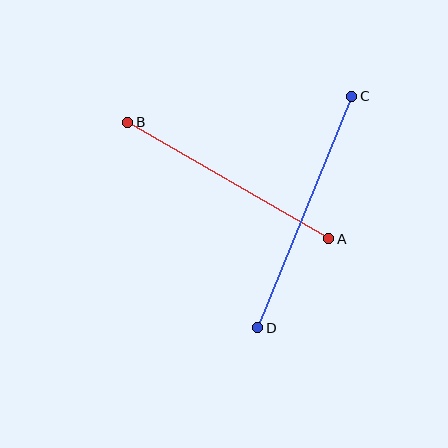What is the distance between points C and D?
The distance is approximately 250 pixels.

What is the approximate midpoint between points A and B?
The midpoint is at approximately (228, 180) pixels.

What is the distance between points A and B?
The distance is approximately 232 pixels.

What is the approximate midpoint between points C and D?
The midpoint is at approximately (305, 212) pixels.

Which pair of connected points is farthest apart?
Points C and D are farthest apart.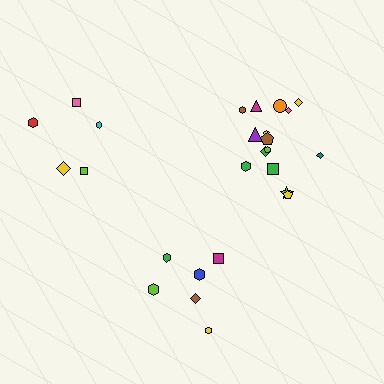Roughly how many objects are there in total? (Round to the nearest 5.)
Roughly 25 objects in total.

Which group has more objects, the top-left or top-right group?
The top-right group.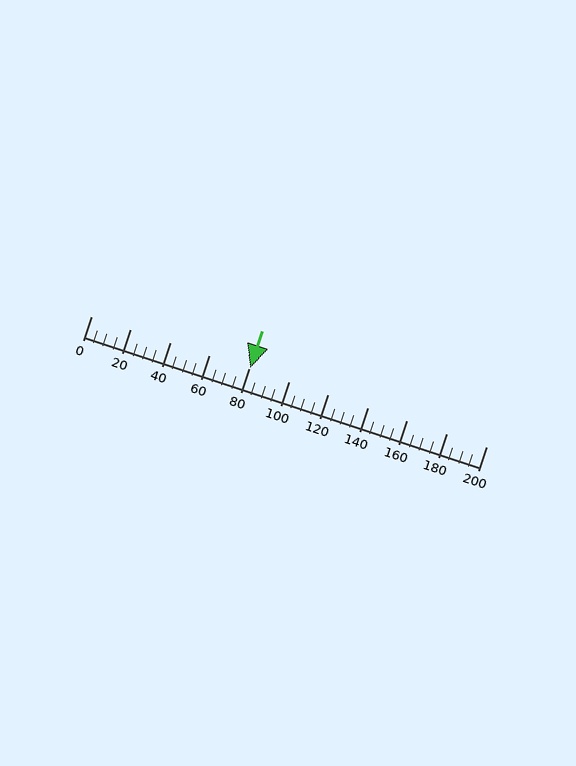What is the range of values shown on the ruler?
The ruler shows values from 0 to 200.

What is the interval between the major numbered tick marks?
The major tick marks are spaced 20 units apart.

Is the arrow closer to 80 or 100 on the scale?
The arrow is closer to 80.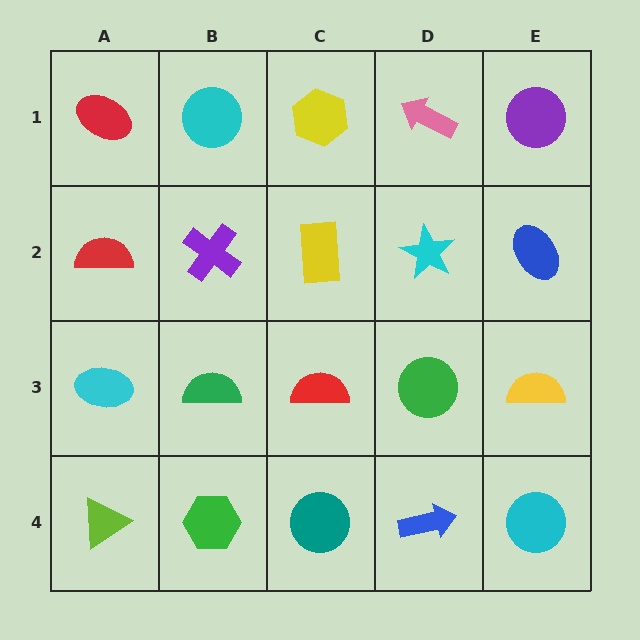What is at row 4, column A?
A lime triangle.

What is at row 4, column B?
A green hexagon.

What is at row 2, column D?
A cyan star.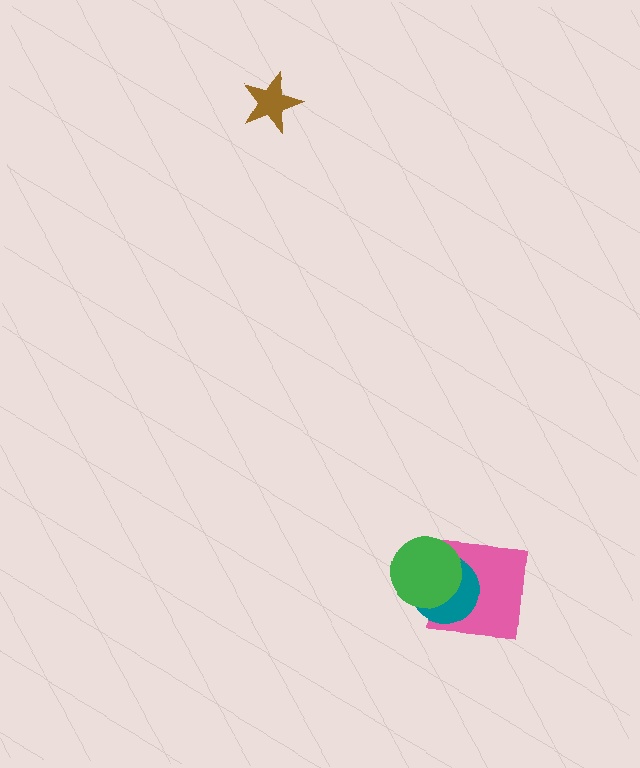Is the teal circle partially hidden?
Yes, it is partially covered by another shape.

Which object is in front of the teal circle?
The green circle is in front of the teal circle.